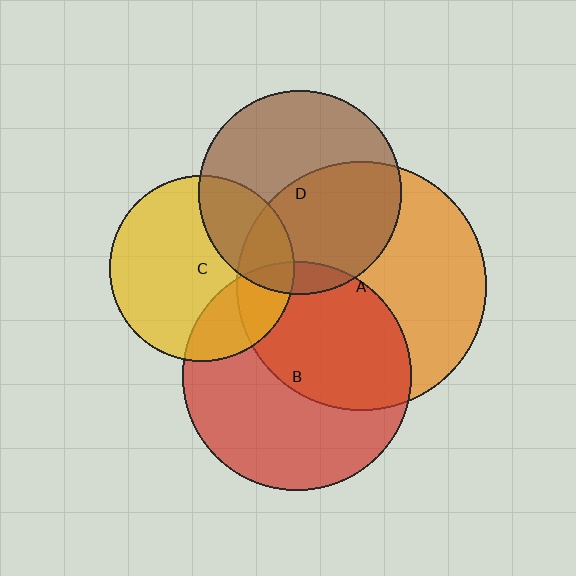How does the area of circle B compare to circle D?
Approximately 1.3 times.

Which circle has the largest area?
Circle A (orange).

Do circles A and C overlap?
Yes.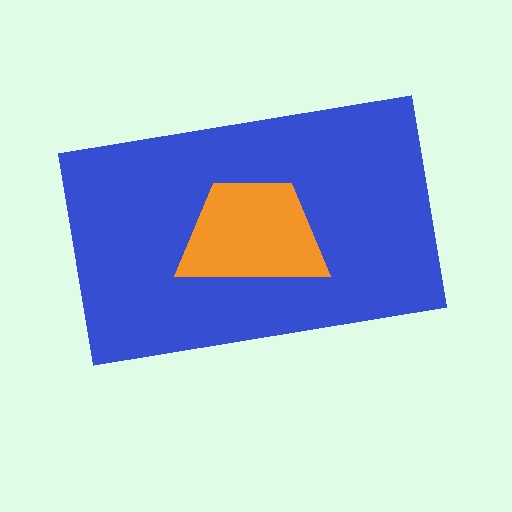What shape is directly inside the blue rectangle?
The orange trapezoid.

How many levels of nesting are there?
2.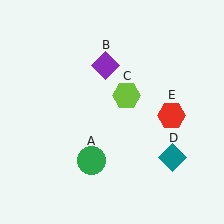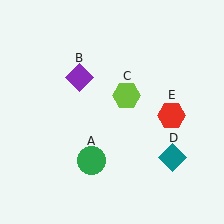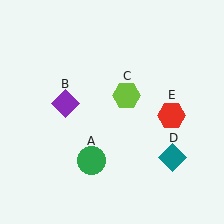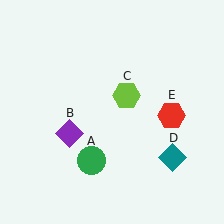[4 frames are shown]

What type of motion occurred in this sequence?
The purple diamond (object B) rotated counterclockwise around the center of the scene.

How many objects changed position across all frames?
1 object changed position: purple diamond (object B).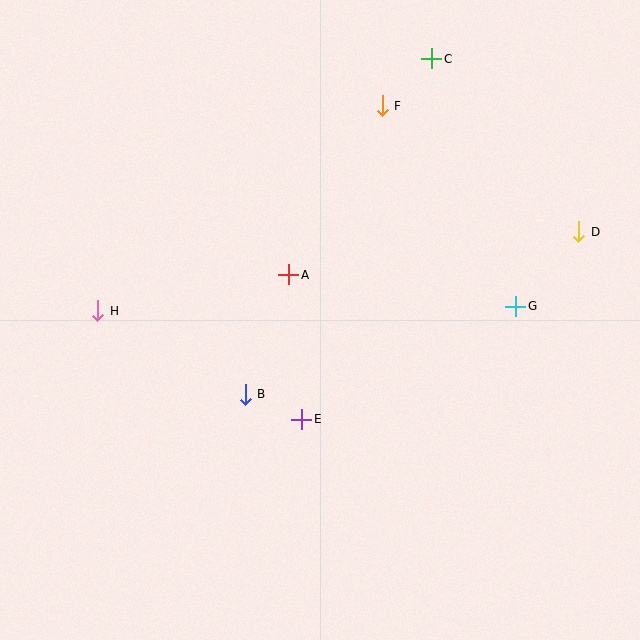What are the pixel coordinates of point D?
Point D is at (579, 232).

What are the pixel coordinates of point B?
Point B is at (245, 394).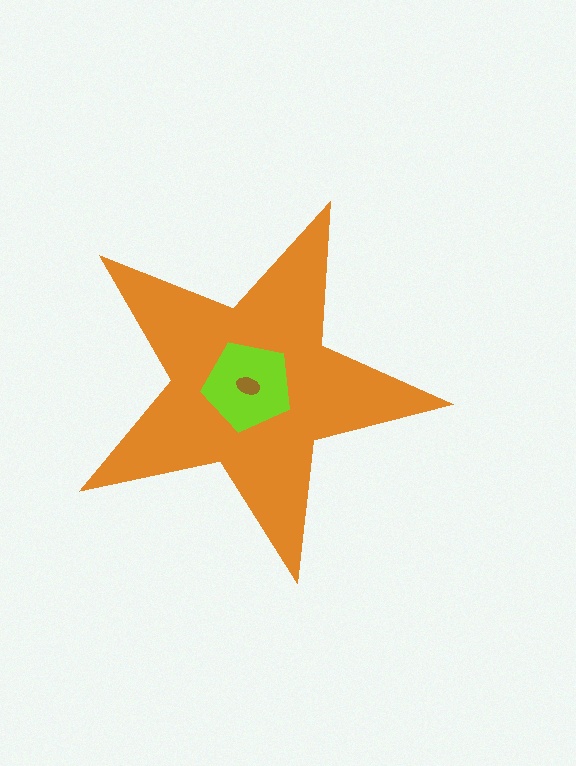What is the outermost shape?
The orange star.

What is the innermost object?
The brown ellipse.